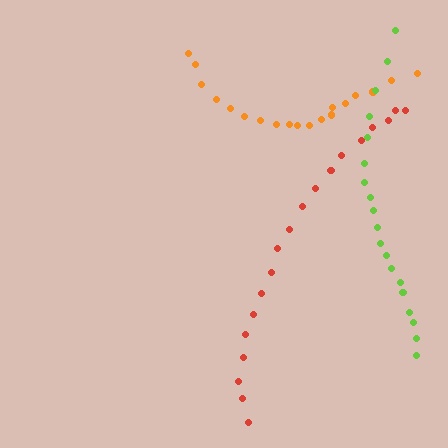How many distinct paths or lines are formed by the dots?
There are 3 distinct paths.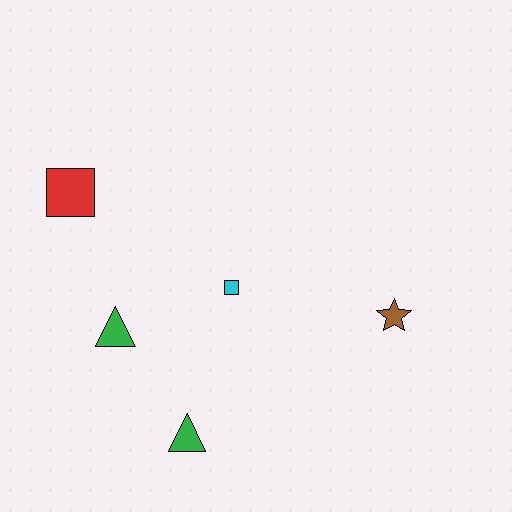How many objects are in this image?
There are 5 objects.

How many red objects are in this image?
There is 1 red object.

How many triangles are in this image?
There are 2 triangles.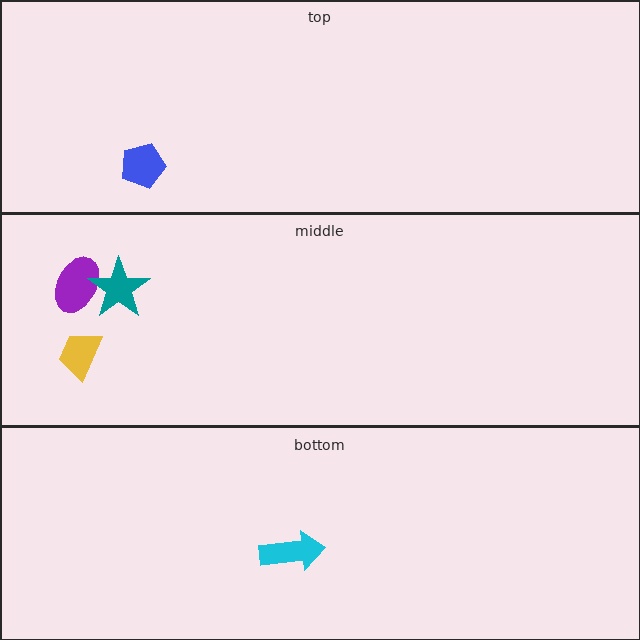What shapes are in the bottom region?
The cyan arrow.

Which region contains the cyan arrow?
The bottom region.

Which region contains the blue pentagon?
The top region.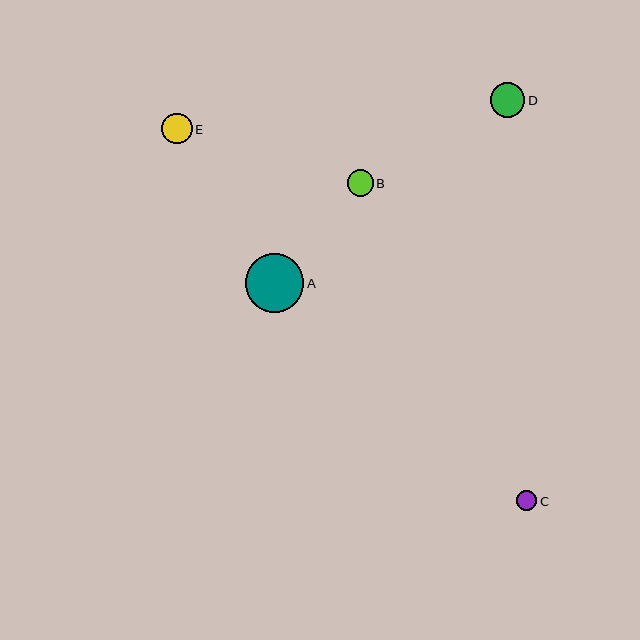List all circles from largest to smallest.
From largest to smallest: A, D, E, B, C.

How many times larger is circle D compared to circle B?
Circle D is approximately 1.3 times the size of circle B.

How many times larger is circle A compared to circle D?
Circle A is approximately 1.7 times the size of circle D.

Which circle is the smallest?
Circle C is the smallest with a size of approximately 20 pixels.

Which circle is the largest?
Circle A is the largest with a size of approximately 58 pixels.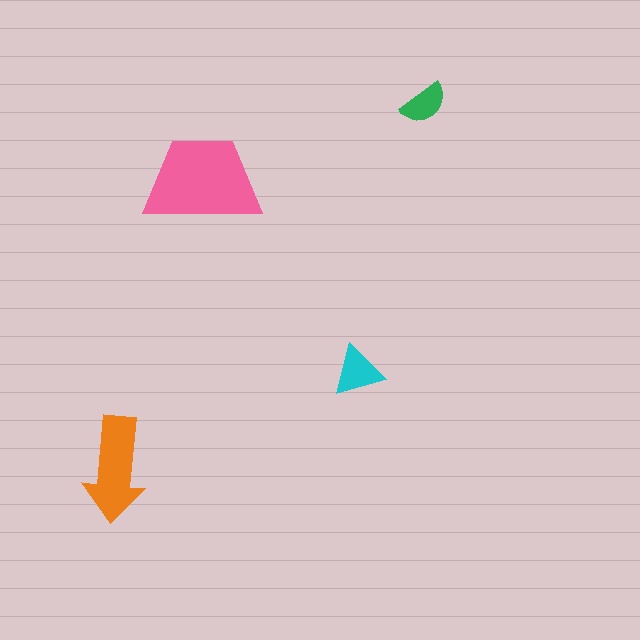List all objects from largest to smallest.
The pink trapezoid, the orange arrow, the cyan triangle, the green semicircle.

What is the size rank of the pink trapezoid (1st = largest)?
1st.